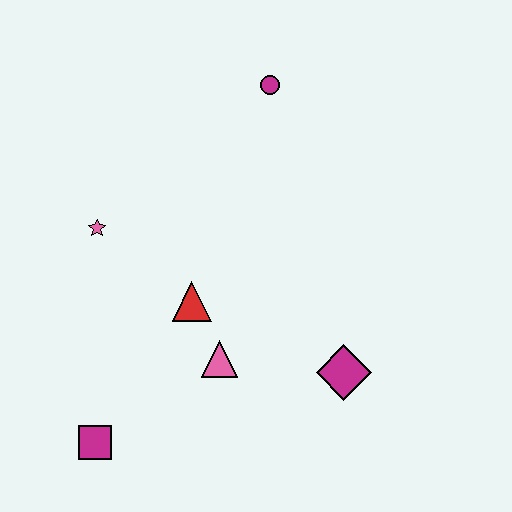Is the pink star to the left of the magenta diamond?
Yes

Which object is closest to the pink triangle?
The red triangle is closest to the pink triangle.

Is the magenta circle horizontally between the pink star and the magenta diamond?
Yes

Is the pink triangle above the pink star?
No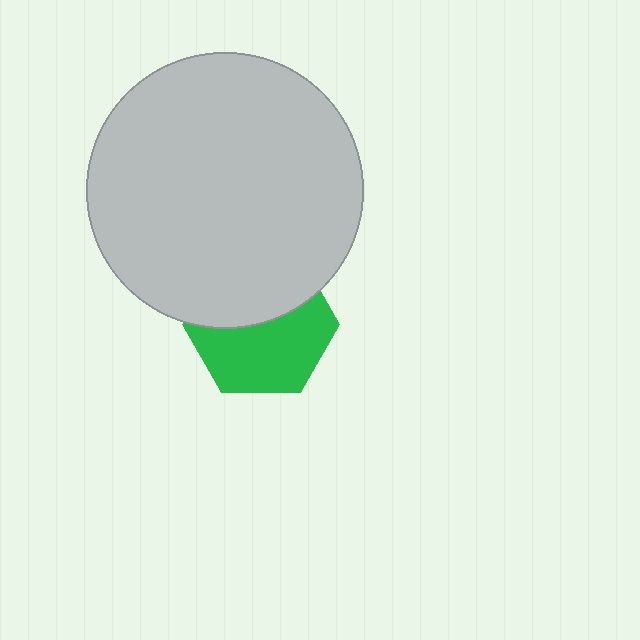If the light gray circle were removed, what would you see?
You would see the complete green hexagon.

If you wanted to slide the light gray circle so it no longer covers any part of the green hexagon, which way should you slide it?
Slide it up — that is the most direct way to separate the two shapes.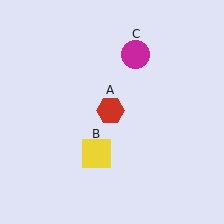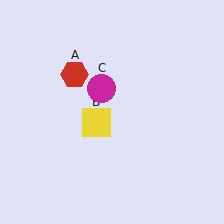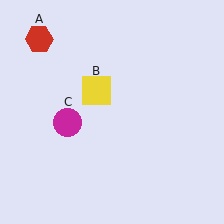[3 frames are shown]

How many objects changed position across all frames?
3 objects changed position: red hexagon (object A), yellow square (object B), magenta circle (object C).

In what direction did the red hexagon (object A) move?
The red hexagon (object A) moved up and to the left.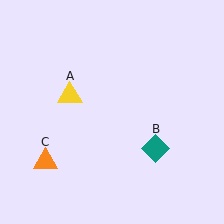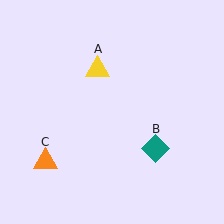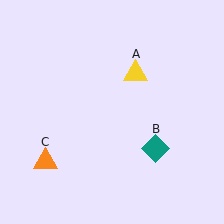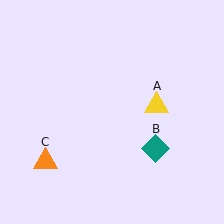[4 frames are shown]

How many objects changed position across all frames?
1 object changed position: yellow triangle (object A).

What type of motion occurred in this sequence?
The yellow triangle (object A) rotated clockwise around the center of the scene.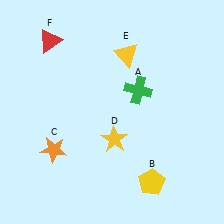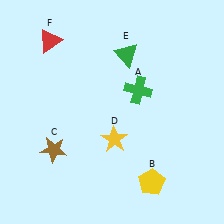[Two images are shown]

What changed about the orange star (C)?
In Image 1, C is orange. In Image 2, it changed to brown.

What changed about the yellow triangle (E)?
In Image 1, E is yellow. In Image 2, it changed to green.